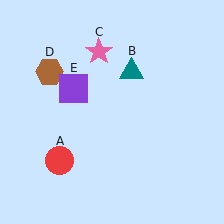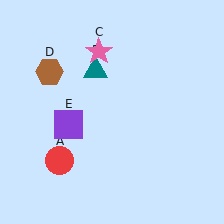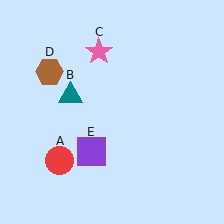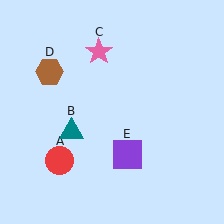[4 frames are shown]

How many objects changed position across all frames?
2 objects changed position: teal triangle (object B), purple square (object E).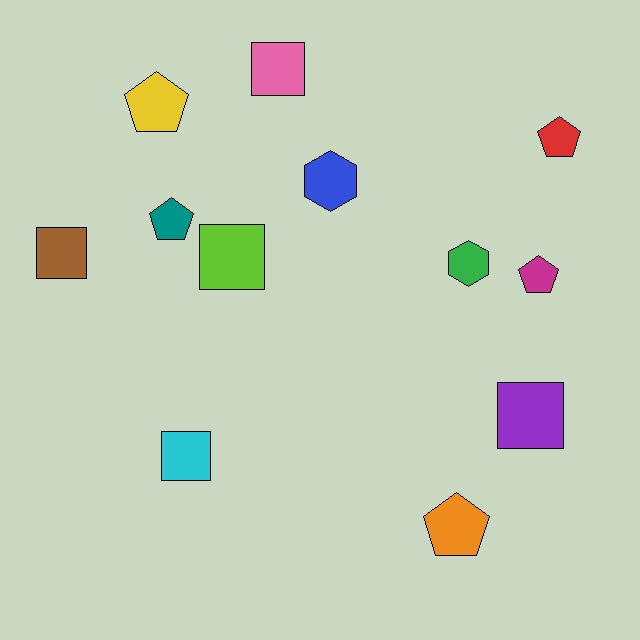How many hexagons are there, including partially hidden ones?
There are 2 hexagons.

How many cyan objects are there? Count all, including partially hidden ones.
There is 1 cyan object.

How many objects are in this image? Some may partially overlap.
There are 12 objects.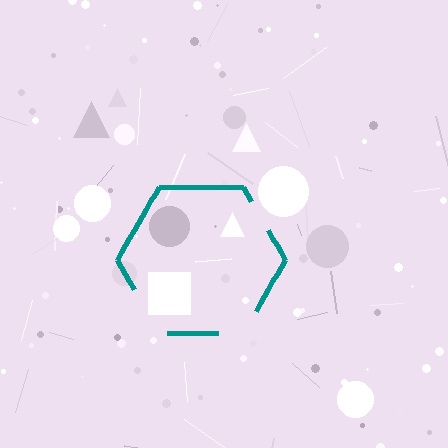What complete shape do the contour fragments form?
The contour fragments form a hexagon.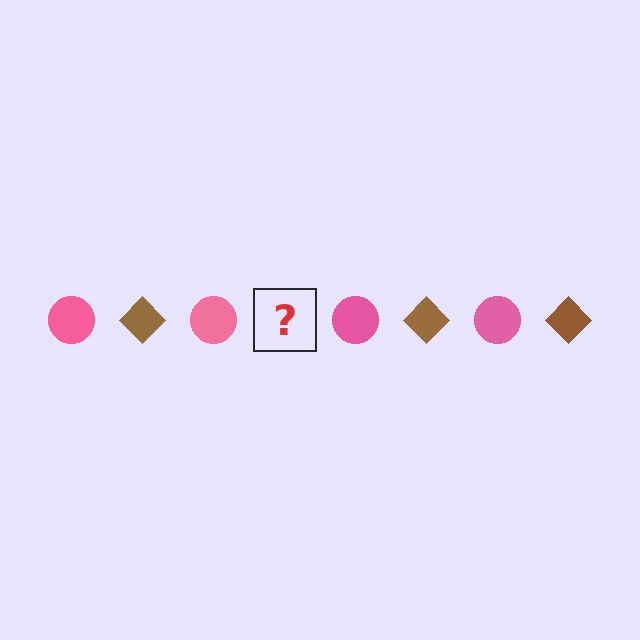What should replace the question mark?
The question mark should be replaced with a brown diamond.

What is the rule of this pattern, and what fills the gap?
The rule is that the pattern alternates between pink circle and brown diamond. The gap should be filled with a brown diamond.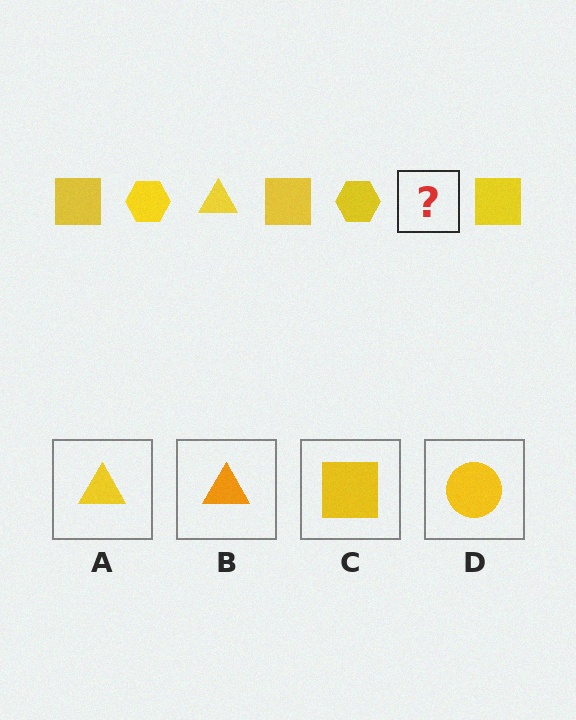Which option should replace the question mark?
Option A.